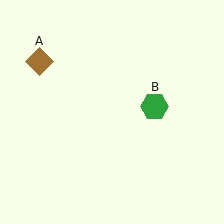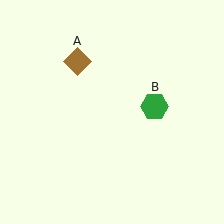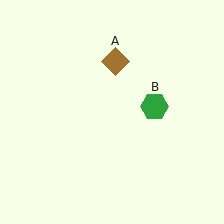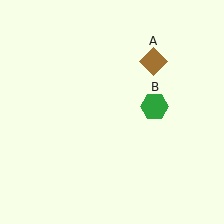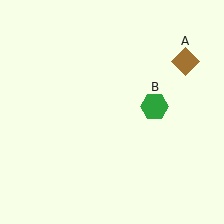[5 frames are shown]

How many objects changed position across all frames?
1 object changed position: brown diamond (object A).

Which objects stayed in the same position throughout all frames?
Green hexagon (object B) remained stationary.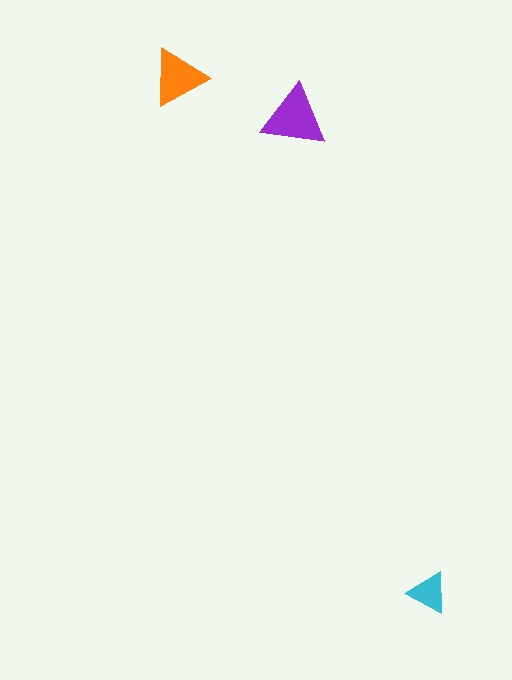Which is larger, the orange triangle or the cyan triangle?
The orange one.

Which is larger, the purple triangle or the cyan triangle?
The purple one.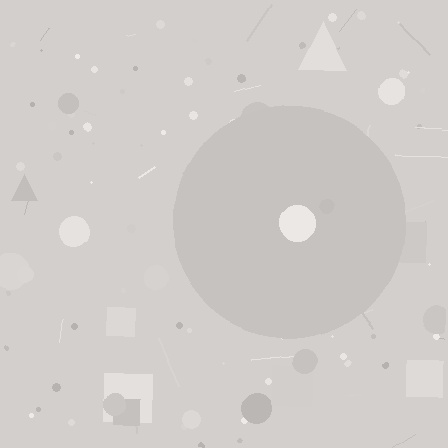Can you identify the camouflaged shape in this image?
The camouflaged shape is a circle.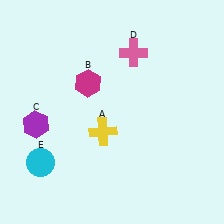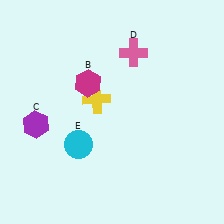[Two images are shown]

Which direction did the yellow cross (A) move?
The yellow cross (A) moved up.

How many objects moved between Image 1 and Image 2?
2 objects moved between the two images.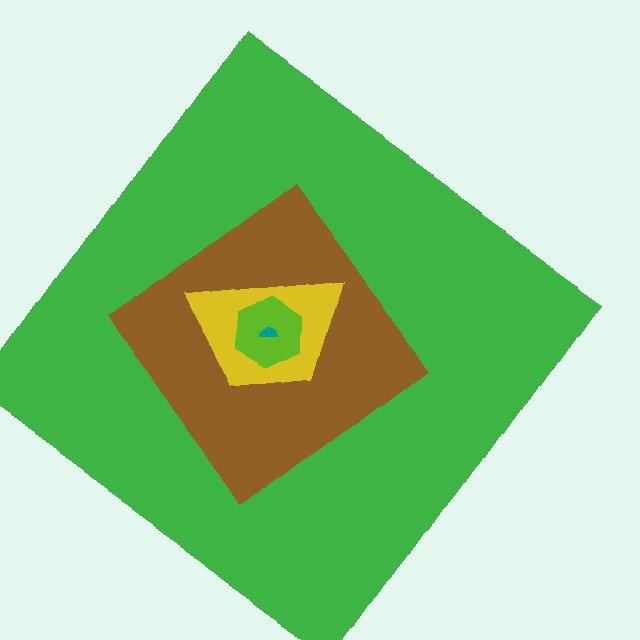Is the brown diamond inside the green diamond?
Yes.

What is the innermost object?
The teal semicircle.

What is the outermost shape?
The green diamond.